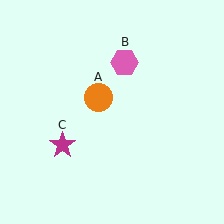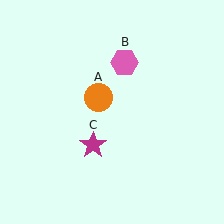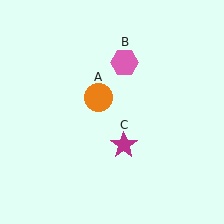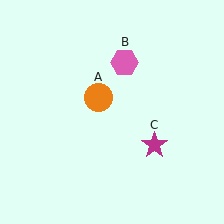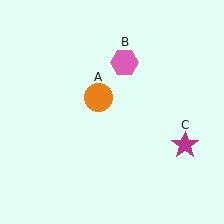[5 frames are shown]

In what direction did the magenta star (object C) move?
The magenta star (object C) moved right.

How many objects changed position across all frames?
1 object changed position: magenta star (object C).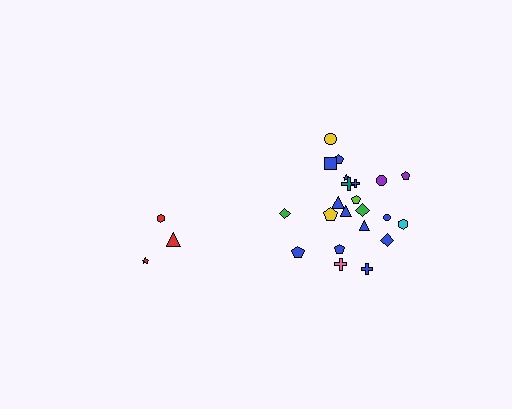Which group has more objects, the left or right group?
The right group.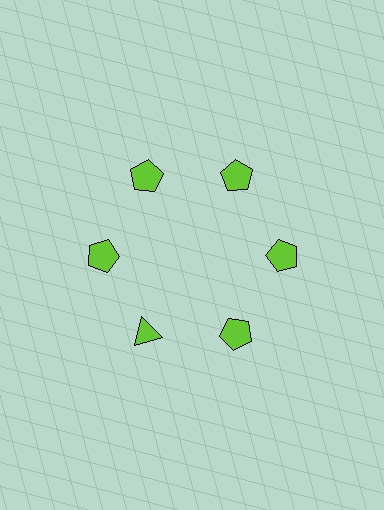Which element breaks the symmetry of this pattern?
The lime triangle at roughly the 7 o'clock position breaks the symmetry. All other shapes are lime pentagons.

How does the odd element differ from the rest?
It has a different shape: triangle instead of pentagon.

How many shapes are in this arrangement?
There are 6 shapes arranged in a ring pattern.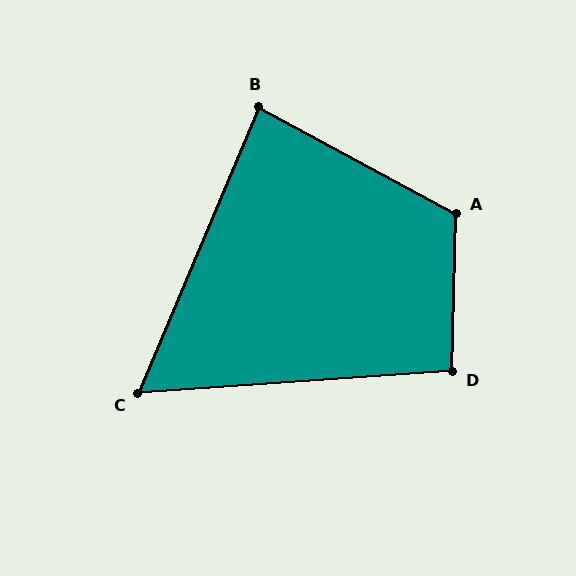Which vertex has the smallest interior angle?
C, at approximately 63 degrees.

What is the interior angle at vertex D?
Approximately 96 degrees (obtuse).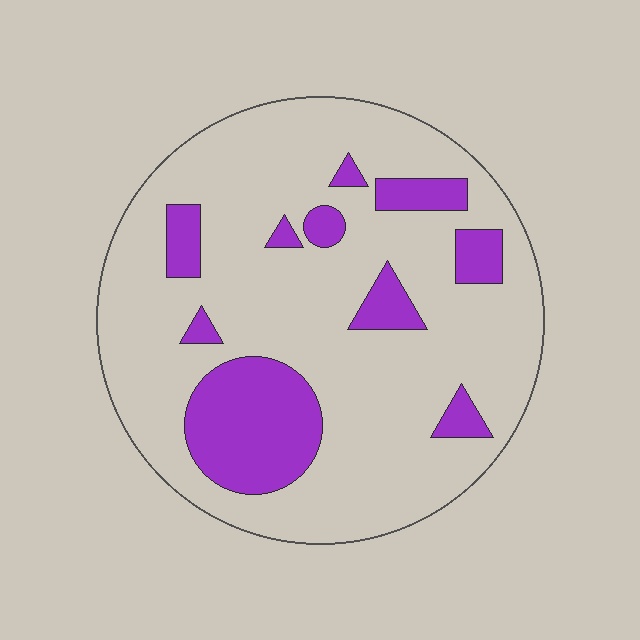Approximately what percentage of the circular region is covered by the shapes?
Approximately 20%.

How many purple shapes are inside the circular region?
10.